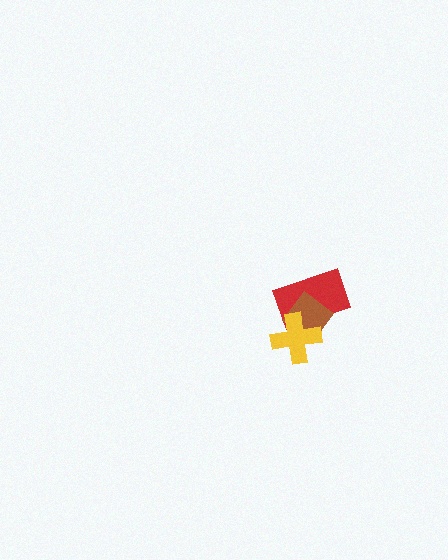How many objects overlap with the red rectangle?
2 objects overlap with the red rectangle.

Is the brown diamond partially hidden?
Yes, it is partially covered by another shape.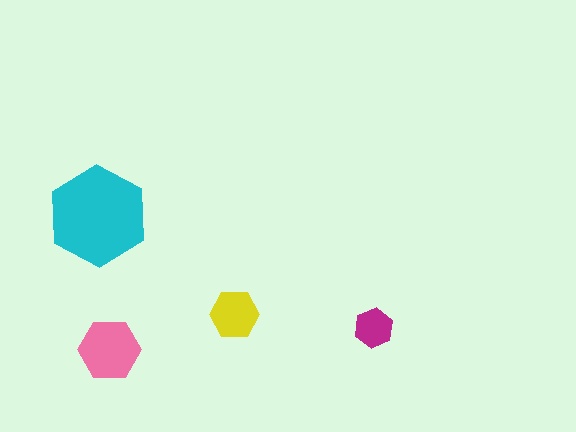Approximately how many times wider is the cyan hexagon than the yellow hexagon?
About 2 times wider.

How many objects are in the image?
There are 4 objects in the image.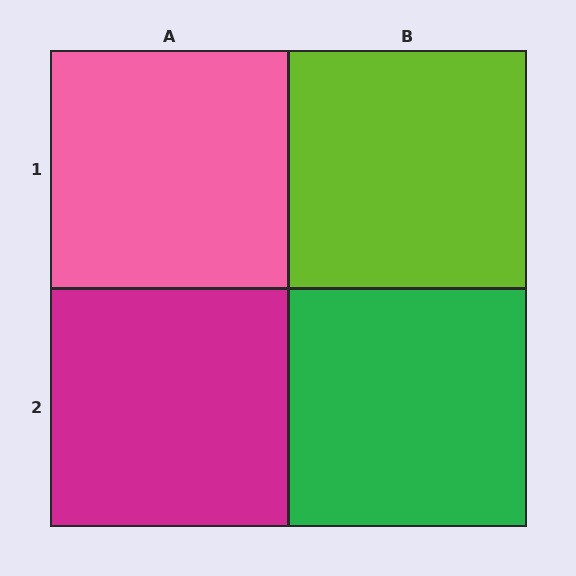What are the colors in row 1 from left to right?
Pink, lime.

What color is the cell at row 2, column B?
Green.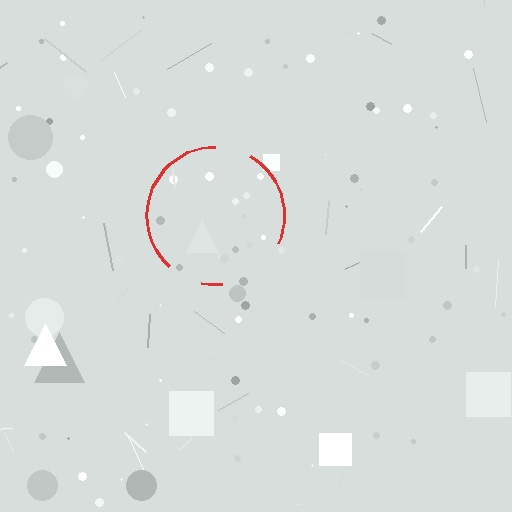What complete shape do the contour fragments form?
The contour fragments form a circle.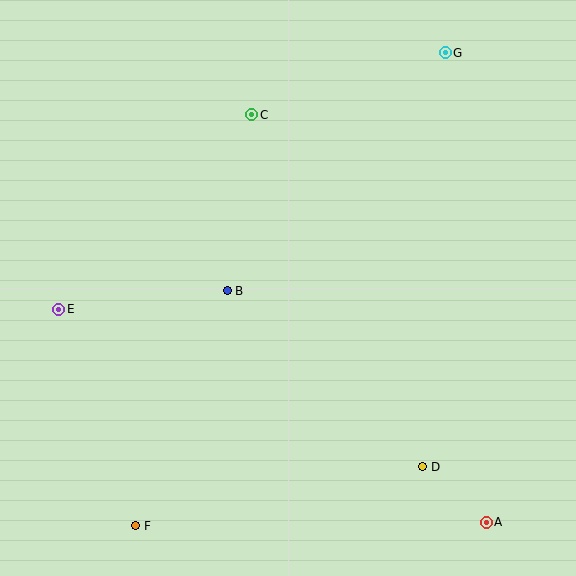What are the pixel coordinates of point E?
Point E is at (59, 309).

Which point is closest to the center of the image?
Point B at (227, 291) is closest to the center.